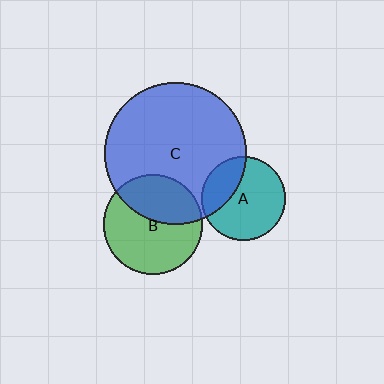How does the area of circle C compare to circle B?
Approximately 2.0 times.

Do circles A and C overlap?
Yes.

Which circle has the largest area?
Circle C (blue).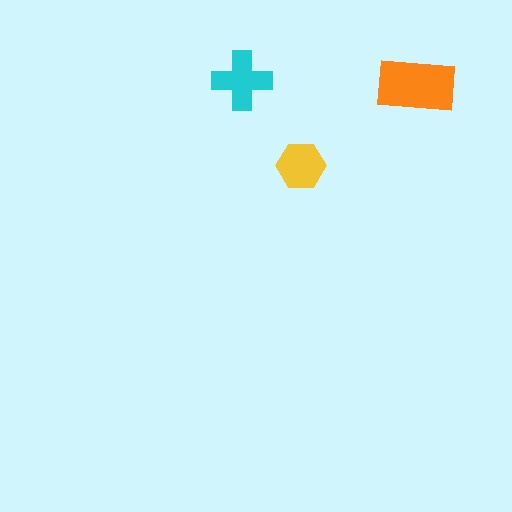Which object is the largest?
The orange rectangle.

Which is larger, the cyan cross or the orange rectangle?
The orange rectangle.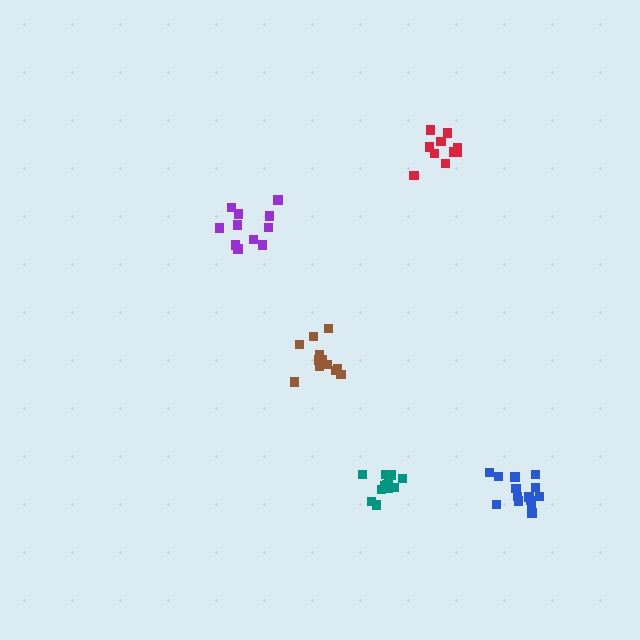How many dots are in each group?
Group 1: 11 dots, Group 2: 13 dots, Group 3: 10 dots, Group 4: 12 dots, Group 5: 14 dots (60 total).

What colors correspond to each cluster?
The clusters are colored: purple, teal, red, brown, blue.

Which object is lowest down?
The blue cluster is bottommost.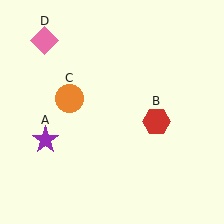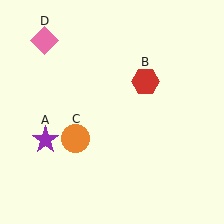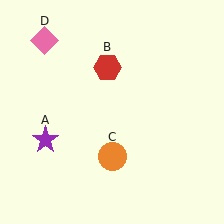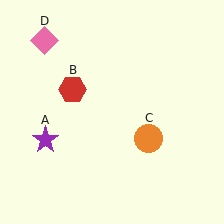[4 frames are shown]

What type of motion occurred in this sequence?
The red hexagon (object B), orange circle (object C) rotated counterclockwise around the center of the scene.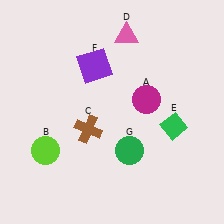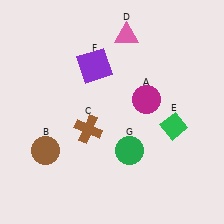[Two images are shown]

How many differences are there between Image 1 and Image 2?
There is 1 difference between the two images.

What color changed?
The circle (B) changed from lime in Image 1 to brown in Image 2.